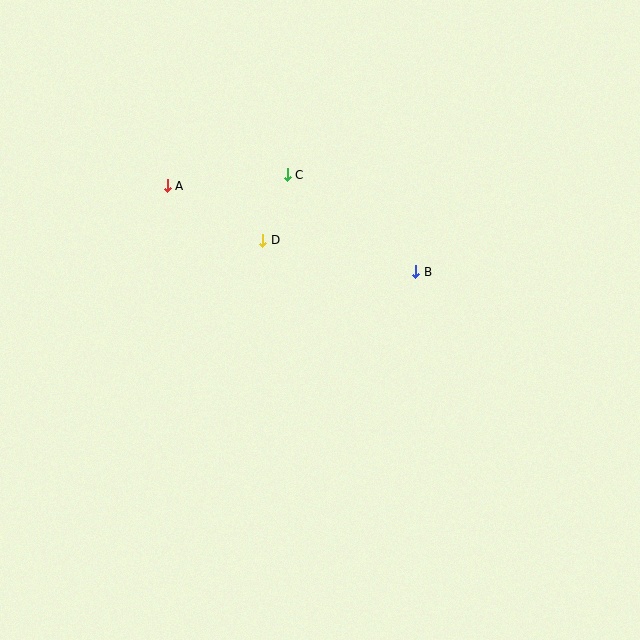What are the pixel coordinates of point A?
Point A is at (167, 186).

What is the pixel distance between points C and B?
The distance between C and B is 161 pixels.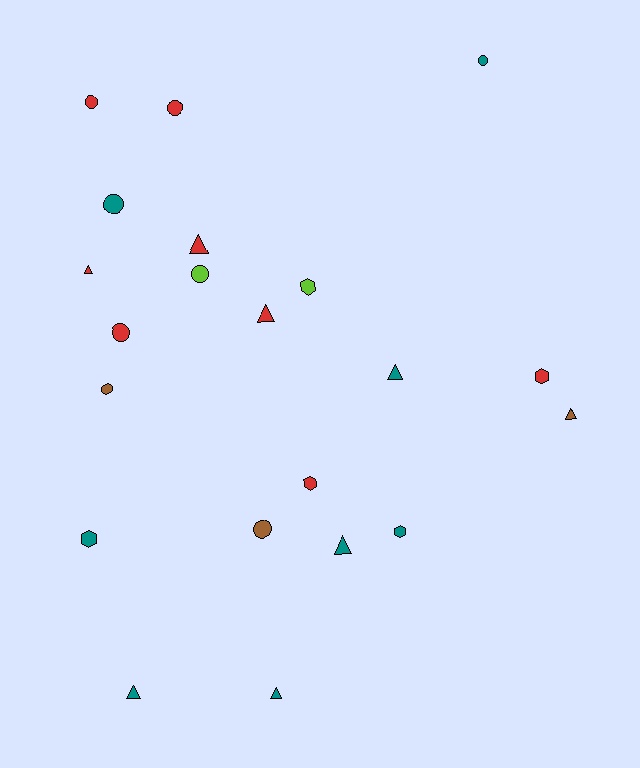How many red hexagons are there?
There are 2 red hexagons.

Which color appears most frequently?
Red, with 8 objects.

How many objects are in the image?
There are 21 objects.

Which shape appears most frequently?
Triangle, with 8 objects.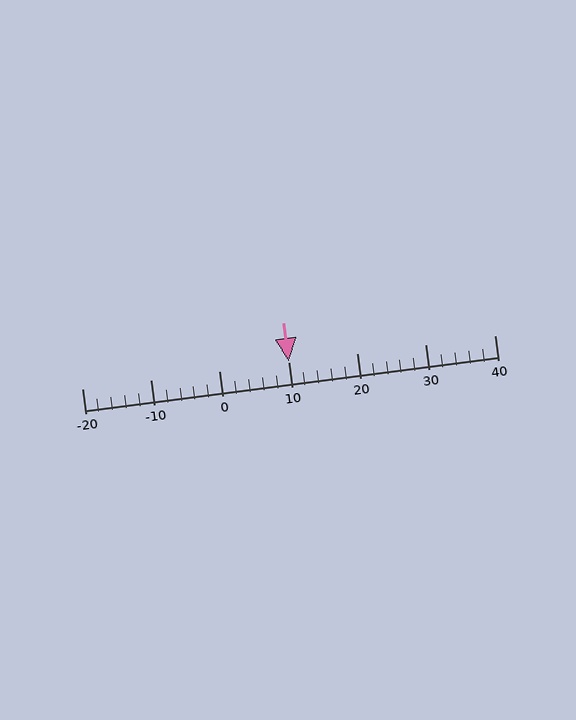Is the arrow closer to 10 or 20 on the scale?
The arrow is closer to 10.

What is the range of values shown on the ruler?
The ruler shows values from -20 to 40.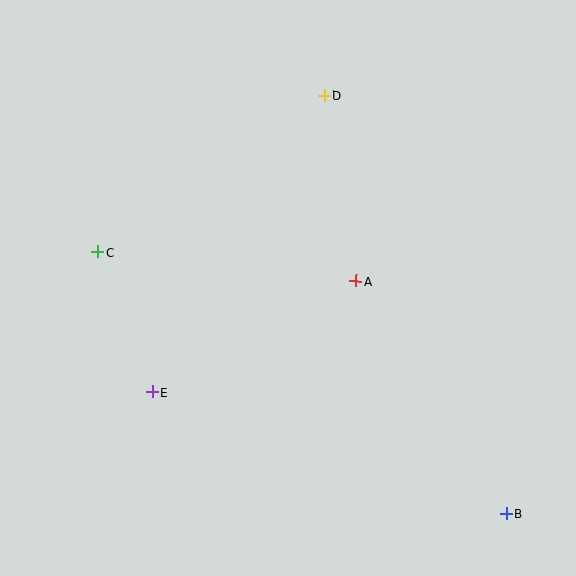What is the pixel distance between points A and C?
The distance between A and C is 260 pixels.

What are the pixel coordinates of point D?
Point D is at (324, 95).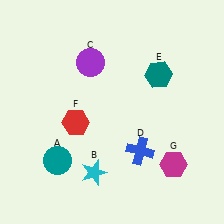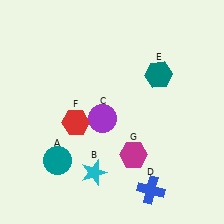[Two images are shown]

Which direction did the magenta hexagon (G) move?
The magenta hexagon (G) moved left.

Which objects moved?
The objects that moved are: the purple circle (C), the blue cross (D), the magenta hexagon (G).